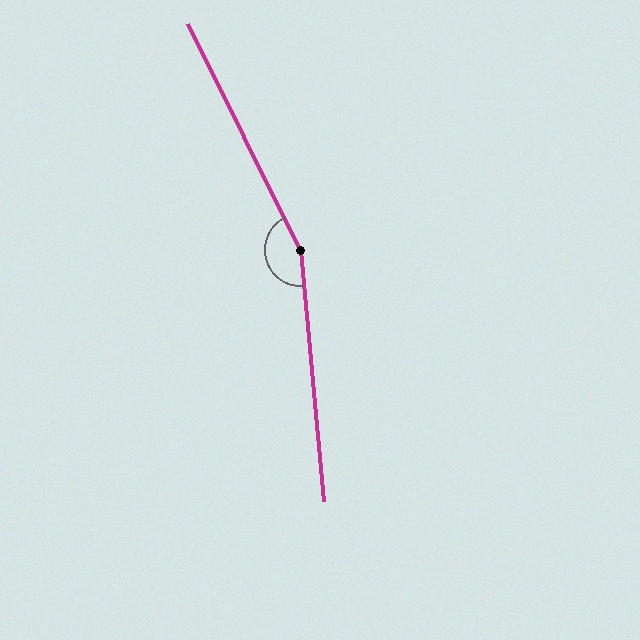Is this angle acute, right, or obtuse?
It is obtuse.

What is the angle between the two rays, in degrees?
Approximately 159 degrees.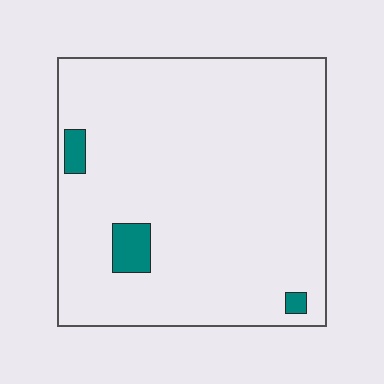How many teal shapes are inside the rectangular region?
3.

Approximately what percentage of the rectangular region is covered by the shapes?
Approximately 5%.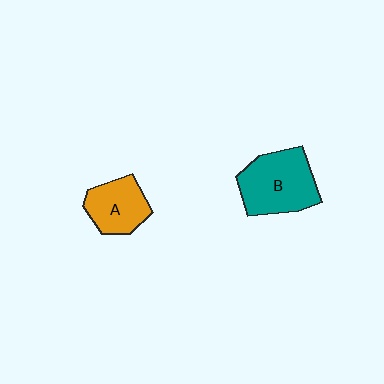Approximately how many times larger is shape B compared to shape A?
Approximately 1.5 times.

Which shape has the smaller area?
Shape A (orange).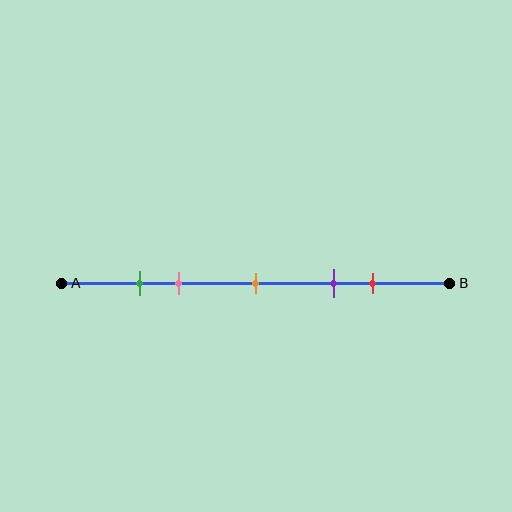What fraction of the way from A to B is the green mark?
The green mark is approximately 20% (0.2) of the way from A to B.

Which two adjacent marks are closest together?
The green and pink marks are the closest adjacent pair.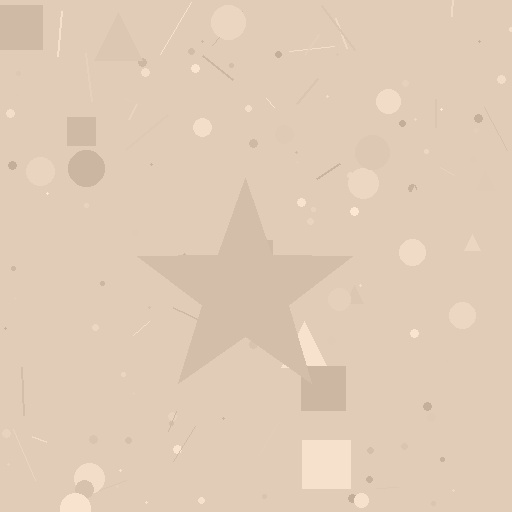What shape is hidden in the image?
A star is hidden in the image.